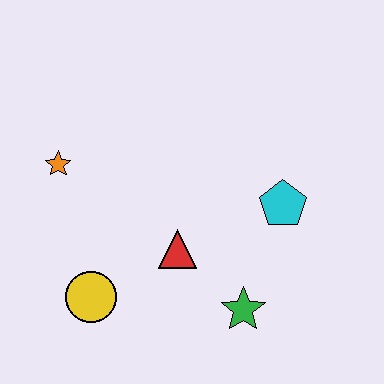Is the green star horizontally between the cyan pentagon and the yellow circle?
Yes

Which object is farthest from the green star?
The orange star is farthest from the green star.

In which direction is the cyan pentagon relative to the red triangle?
The cyan pentagon is to the right of the red triangle.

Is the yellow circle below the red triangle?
Yes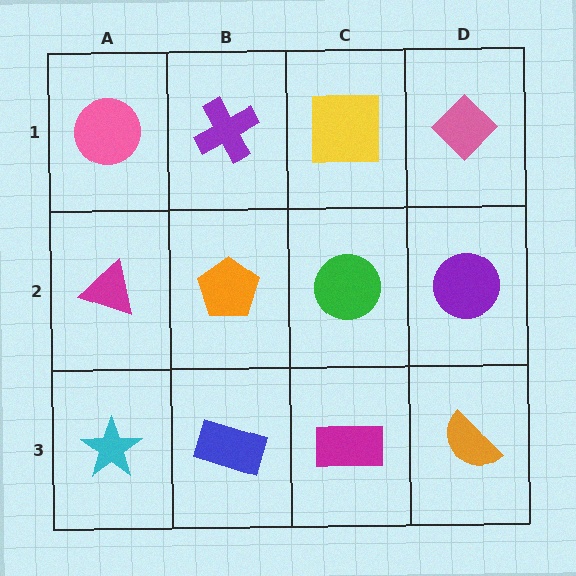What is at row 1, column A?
A pink circle.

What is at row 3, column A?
A cyan star.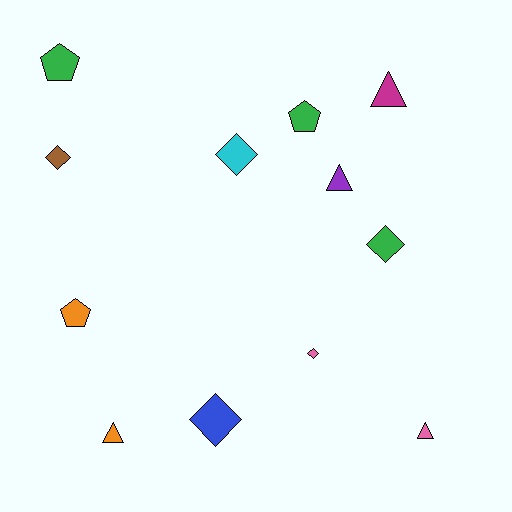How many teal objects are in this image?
There are no teal objects.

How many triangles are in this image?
There are 4 triangles.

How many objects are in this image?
There are 12 objects.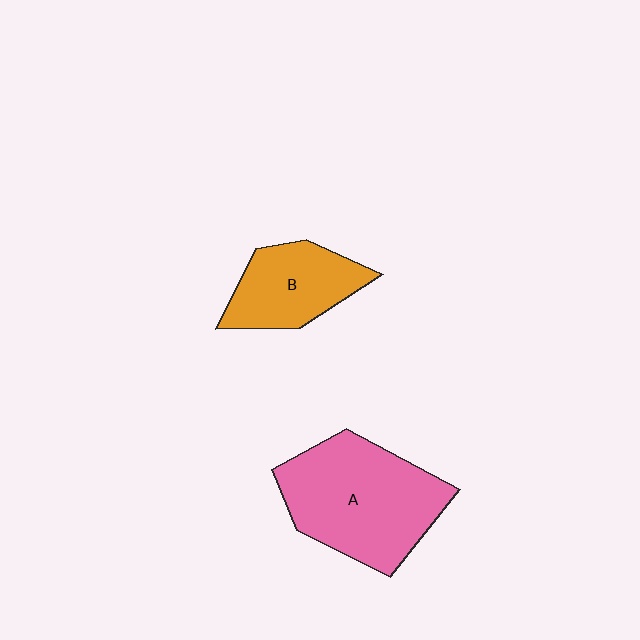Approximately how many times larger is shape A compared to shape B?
Approximately 1.7 times.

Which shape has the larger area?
Shape A (pink).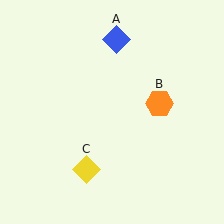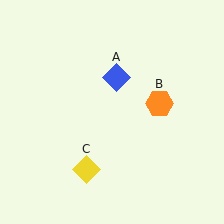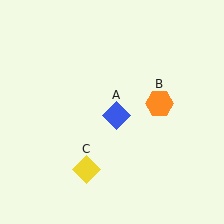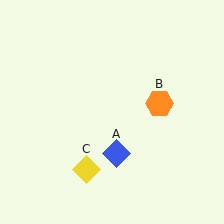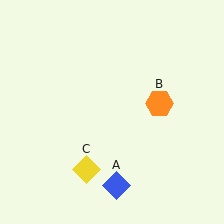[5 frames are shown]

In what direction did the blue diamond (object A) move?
The blue diamond (object A) moved down.